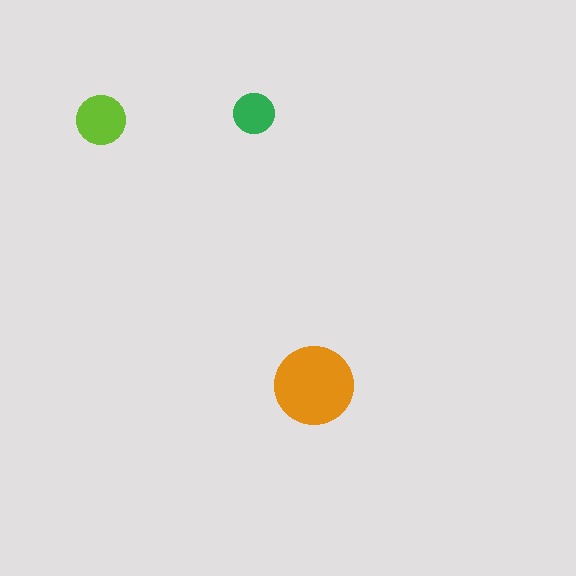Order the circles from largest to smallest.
the orange one, the lime one, the green one.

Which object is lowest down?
The orange circle is bottommost.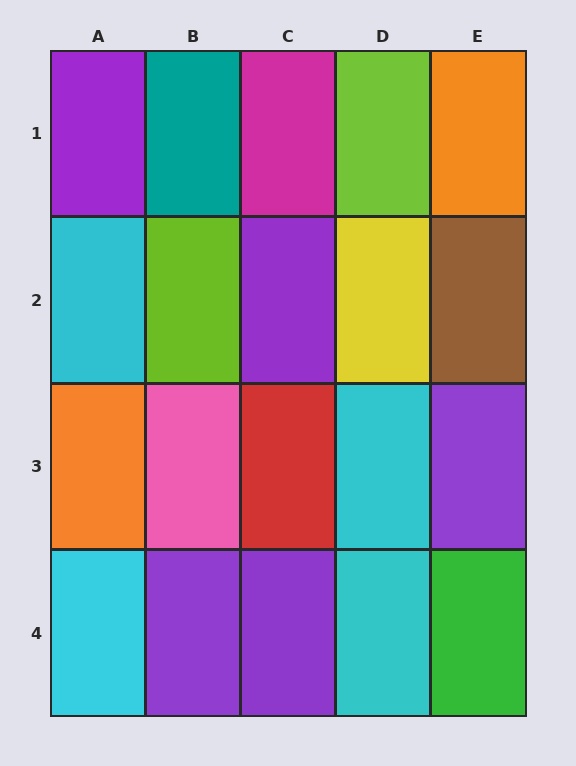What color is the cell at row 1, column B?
Teal.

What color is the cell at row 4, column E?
Green.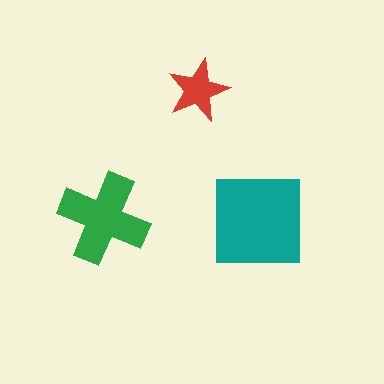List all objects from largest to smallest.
The teal square, the green cross, the red star.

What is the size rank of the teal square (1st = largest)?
1st.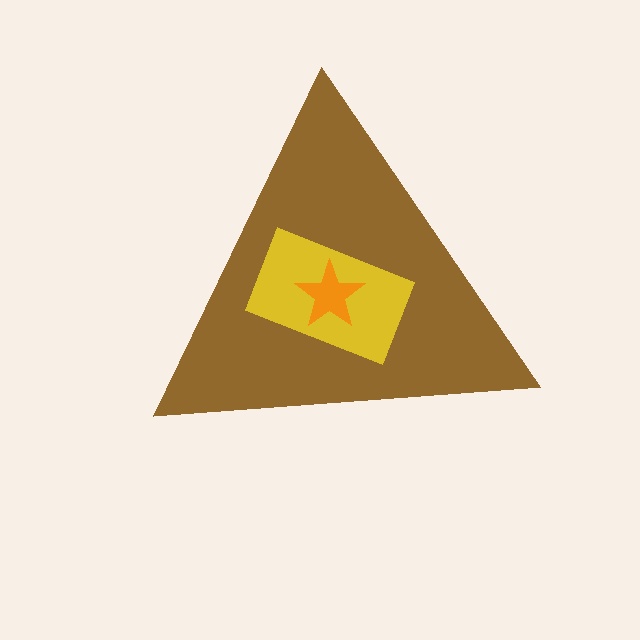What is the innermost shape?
The orange star.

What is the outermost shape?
The brown triangle.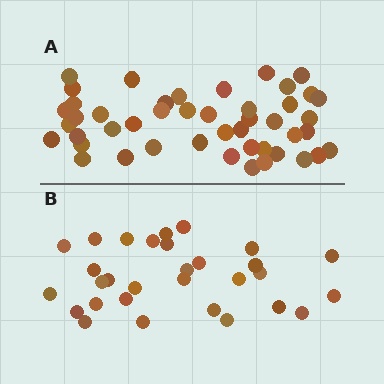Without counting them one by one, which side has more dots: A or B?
Region A (the top region) has more dots.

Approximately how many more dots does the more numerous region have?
Region A has approximately 15 more dots than region B.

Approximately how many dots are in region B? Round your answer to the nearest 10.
About 30 dots.